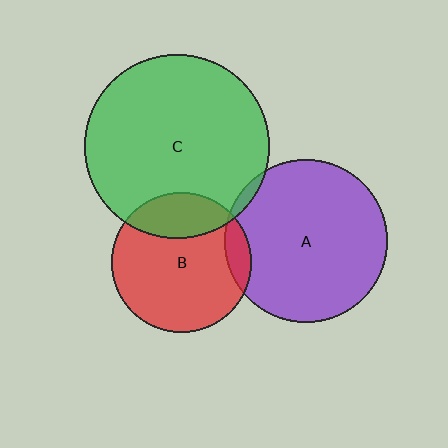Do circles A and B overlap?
Yes.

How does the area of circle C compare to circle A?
Approximately 1.3 times.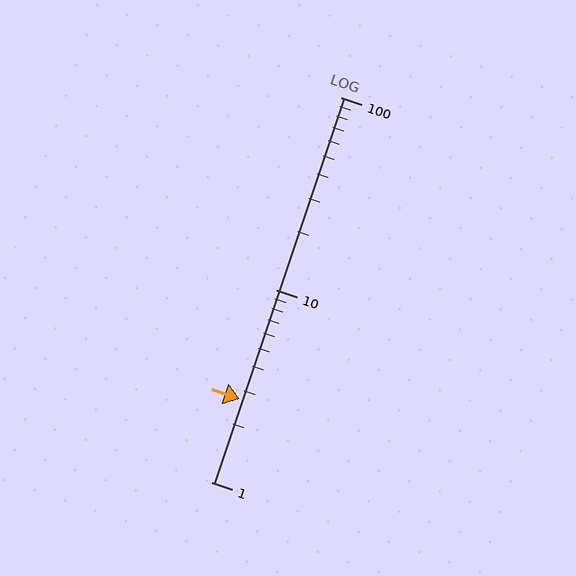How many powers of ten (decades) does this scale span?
The scale spans 2 decades, from 1 to 100.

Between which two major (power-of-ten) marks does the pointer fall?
The pointer is between 1 and 10.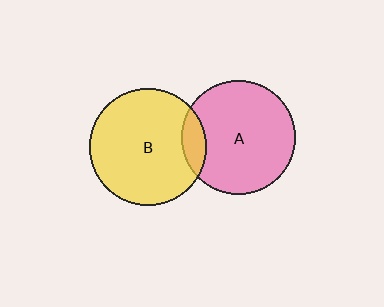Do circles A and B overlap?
Yes.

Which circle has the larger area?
Circle B (yellow).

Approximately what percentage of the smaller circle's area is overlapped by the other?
Approximately 10%.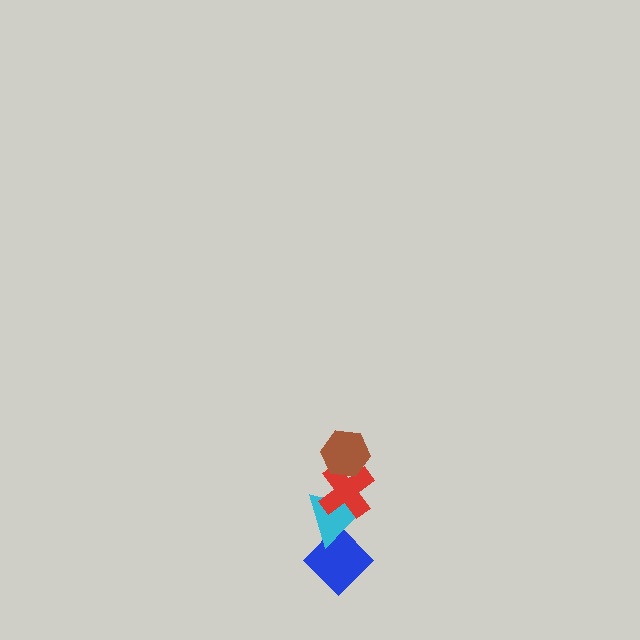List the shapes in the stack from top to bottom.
From top to bottom: the brown hexagon, the red cross, the cyan triangle, the blue diamond.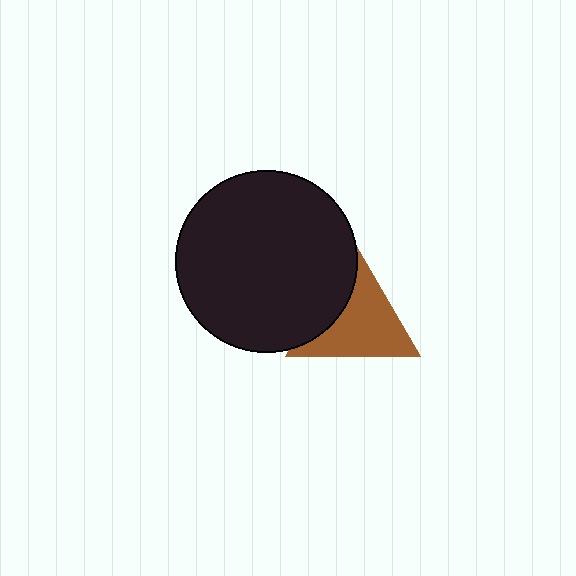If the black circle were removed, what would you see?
You would see the complete brown triangle.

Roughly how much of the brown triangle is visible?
Most of it is visible (roughly 69%).